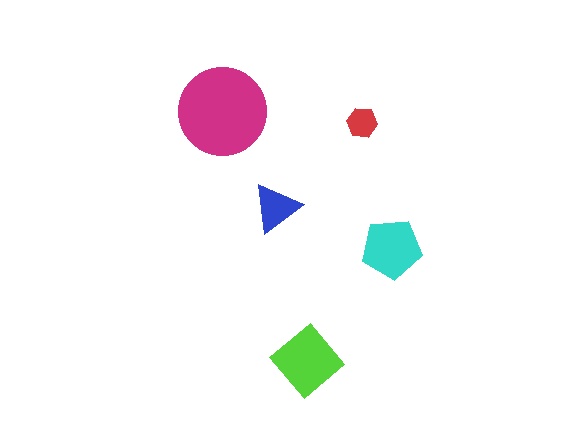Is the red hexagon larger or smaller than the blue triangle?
Smaller.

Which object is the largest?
The magenta circle.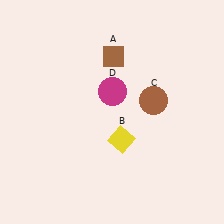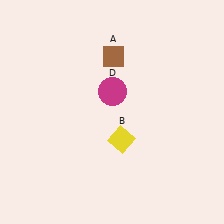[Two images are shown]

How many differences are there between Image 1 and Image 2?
There is 1 difference between the two images.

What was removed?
The brown circle (C) was removed in Image 2.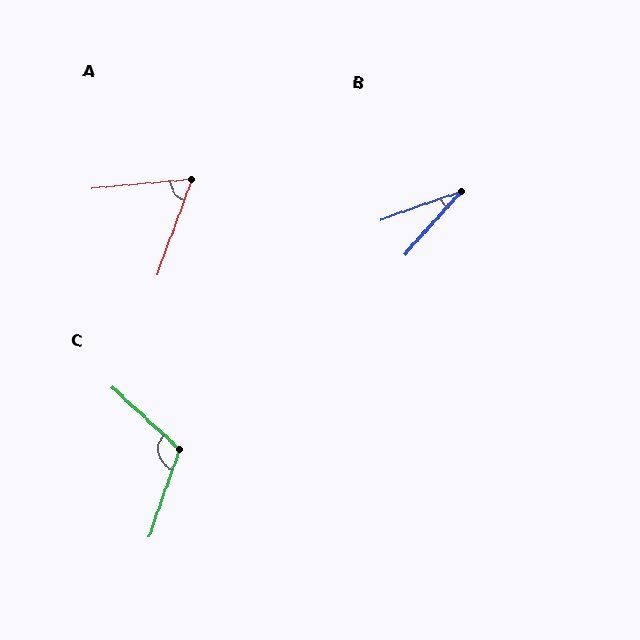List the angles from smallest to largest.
B (29°), A (65°), C (114°).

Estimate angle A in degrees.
Approximately 65 degrees.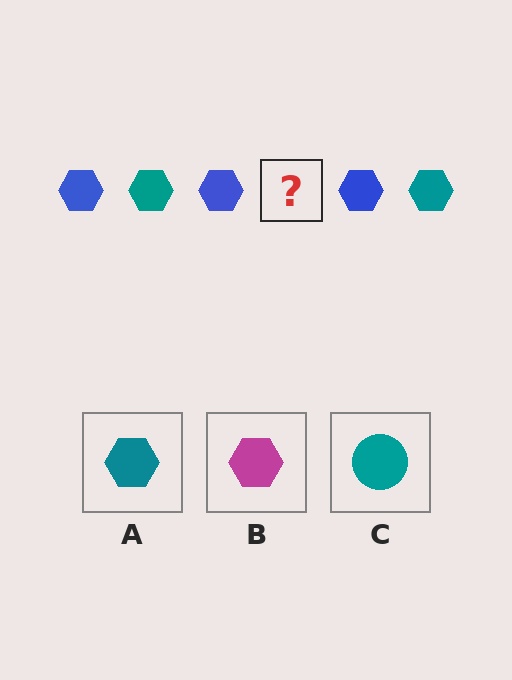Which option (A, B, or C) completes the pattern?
A.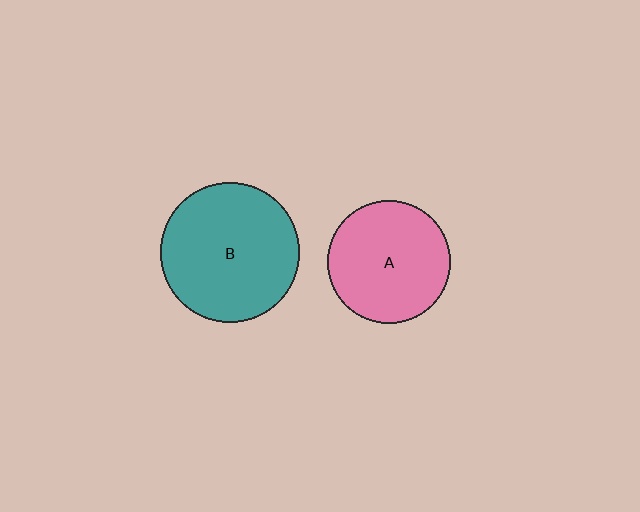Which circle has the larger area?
Circle B (teal).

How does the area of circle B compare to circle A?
Approximately 1.3 times.